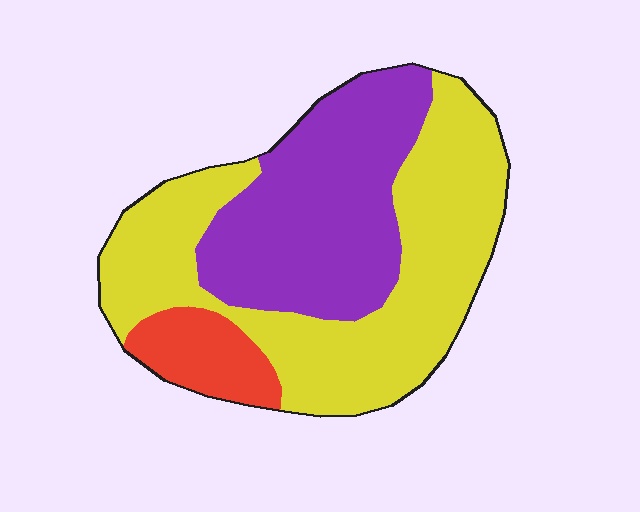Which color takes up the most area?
Yellow, at roughly 50%.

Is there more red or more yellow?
Yellow.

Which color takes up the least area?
Red, at roughly 10%.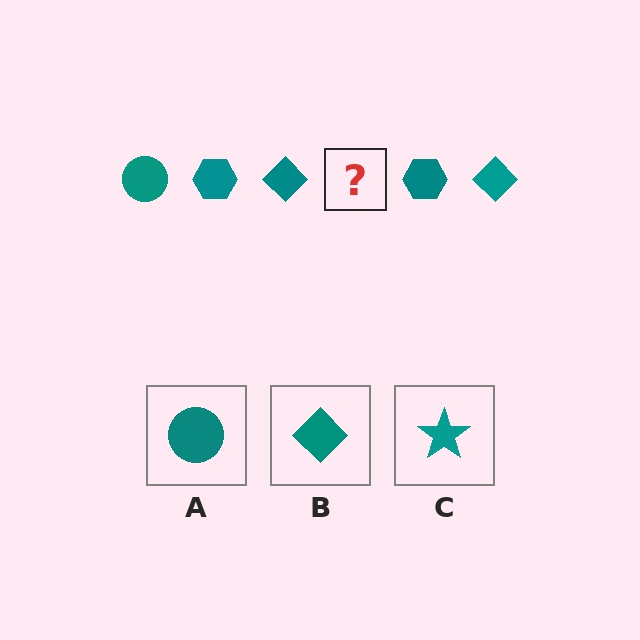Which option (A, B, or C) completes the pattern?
A.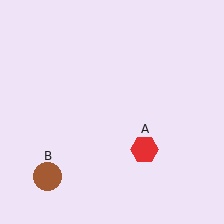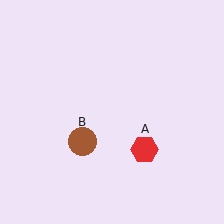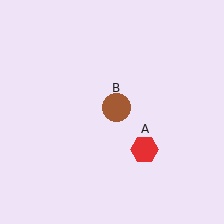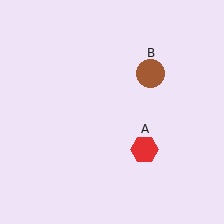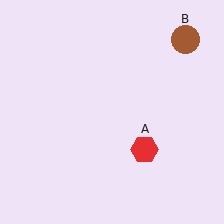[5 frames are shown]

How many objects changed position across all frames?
1 object changed position: brown circle (object B).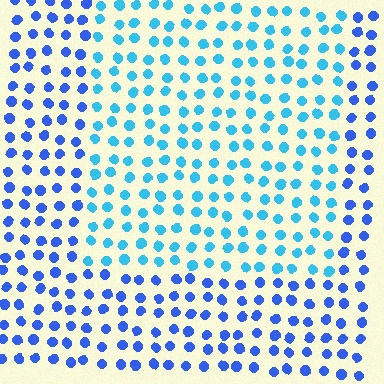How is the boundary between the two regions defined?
The boundary is defined purely by a slight shift in hue (about 33 degrees). Spacing, size, and orientation are identical on both sides.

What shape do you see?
I see a rectangle.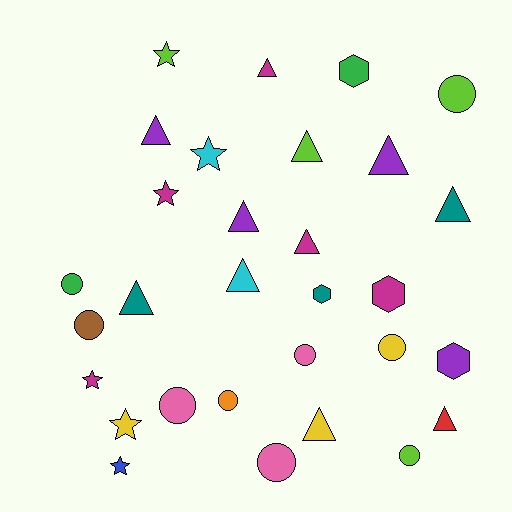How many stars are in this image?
There are 6 stars.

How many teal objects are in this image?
There are 3 teal objects.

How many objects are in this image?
There are 30 objects.